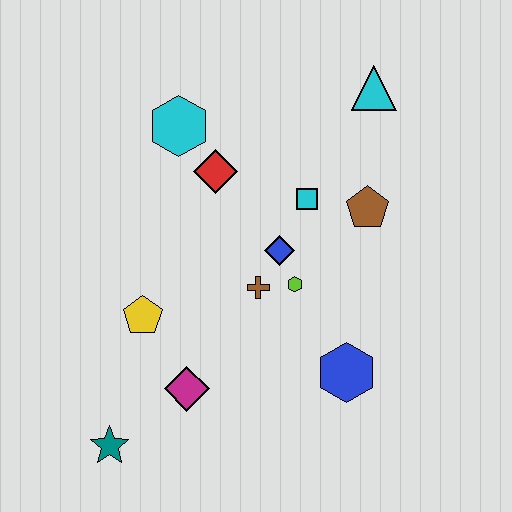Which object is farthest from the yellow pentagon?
The cyan triangle is farthest from the yellow pentagon.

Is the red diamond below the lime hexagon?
No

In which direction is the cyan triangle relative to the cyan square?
The cyan triangle is above the cyan square.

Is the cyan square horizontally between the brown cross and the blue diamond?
No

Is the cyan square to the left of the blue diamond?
No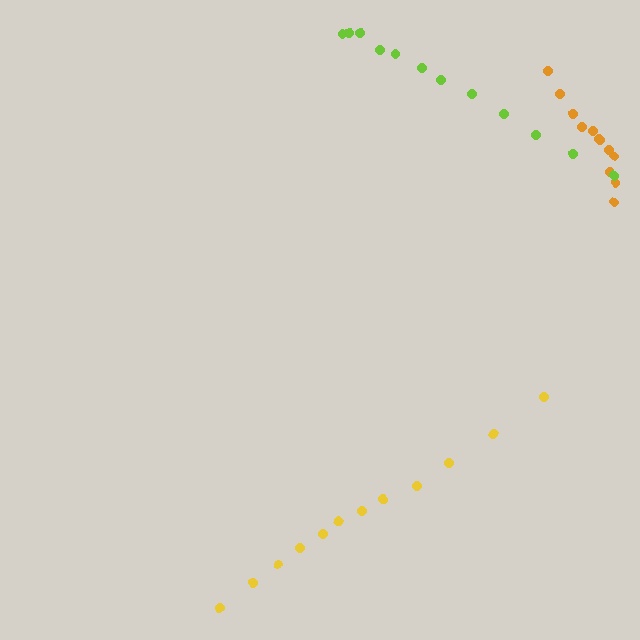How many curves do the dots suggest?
There are 3 distinct paths.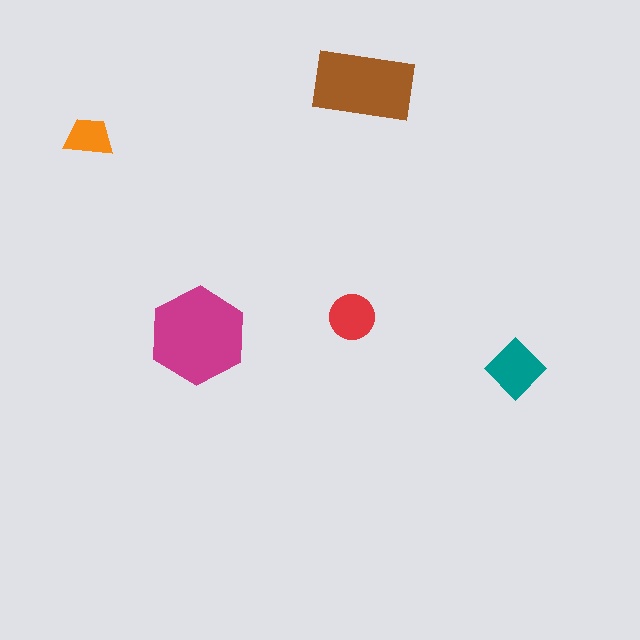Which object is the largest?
The magenta hexagon.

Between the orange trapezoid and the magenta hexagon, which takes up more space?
The magenta hexagon.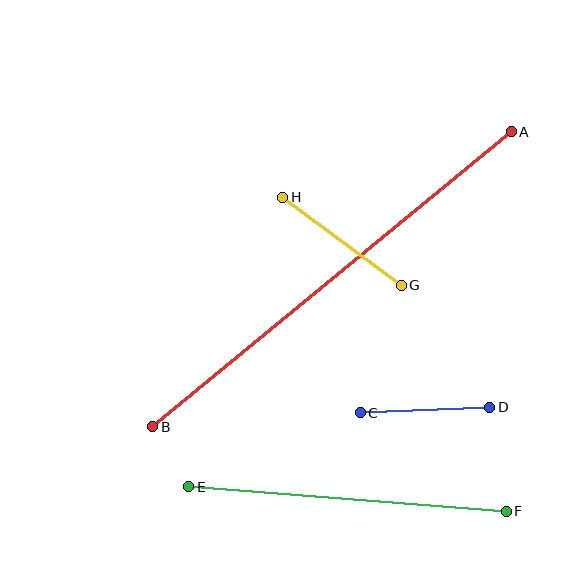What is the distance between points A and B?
The distance is approximately 464 pixels.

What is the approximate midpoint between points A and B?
The midpoint is at approximately (332, 279) pixels.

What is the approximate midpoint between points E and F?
The midpoint is at approximately (348, 499) pixels.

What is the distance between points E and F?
The distance is approximately 319 pixels.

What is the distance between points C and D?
The distance is approximately 129 pixels.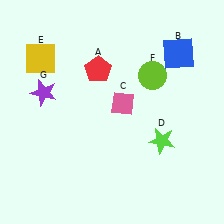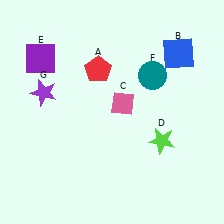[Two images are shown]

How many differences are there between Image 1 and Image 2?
There are 2 differences between the two images.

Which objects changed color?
E changed from yellow to purple. F changed from lime to teal.